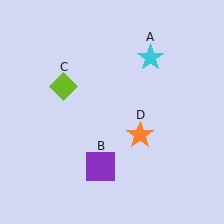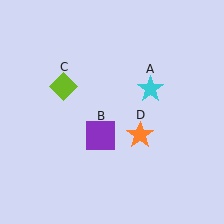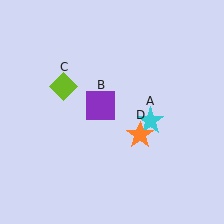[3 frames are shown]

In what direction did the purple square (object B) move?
The purple square (object B) moved up.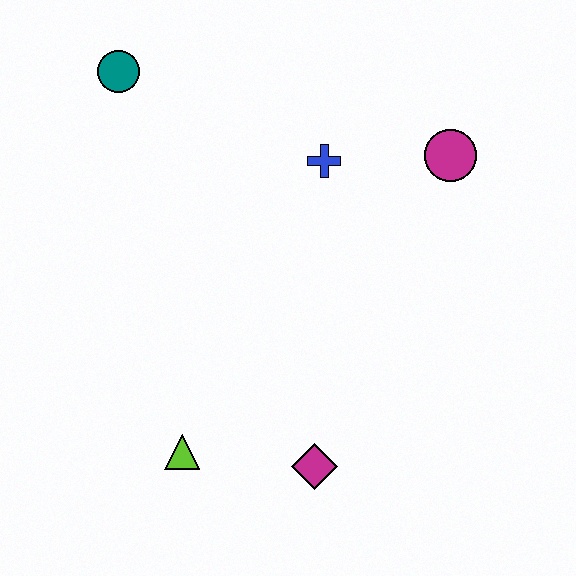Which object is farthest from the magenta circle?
The lime triangle is farthest from the magenta circle.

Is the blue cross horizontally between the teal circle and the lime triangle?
No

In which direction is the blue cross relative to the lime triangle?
The blue cross is above the lime triangle.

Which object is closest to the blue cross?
The magenta circle is closest to the blue cross.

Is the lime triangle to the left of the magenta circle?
Yes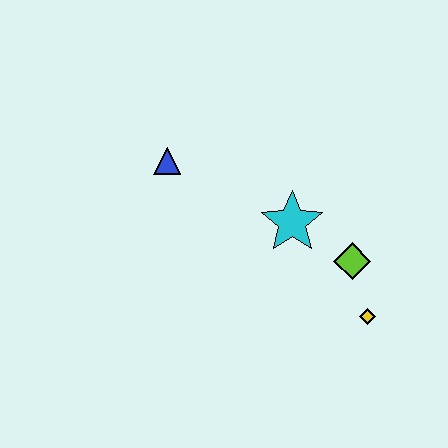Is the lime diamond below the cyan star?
Yes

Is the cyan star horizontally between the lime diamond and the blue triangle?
Yes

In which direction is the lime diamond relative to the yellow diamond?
The lime diamond is above the yellow diamond.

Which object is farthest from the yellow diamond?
The blue triangle is farthest from the yellow diamond.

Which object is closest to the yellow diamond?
The lime diamond is closest to the yellow diamond.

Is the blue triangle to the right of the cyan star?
No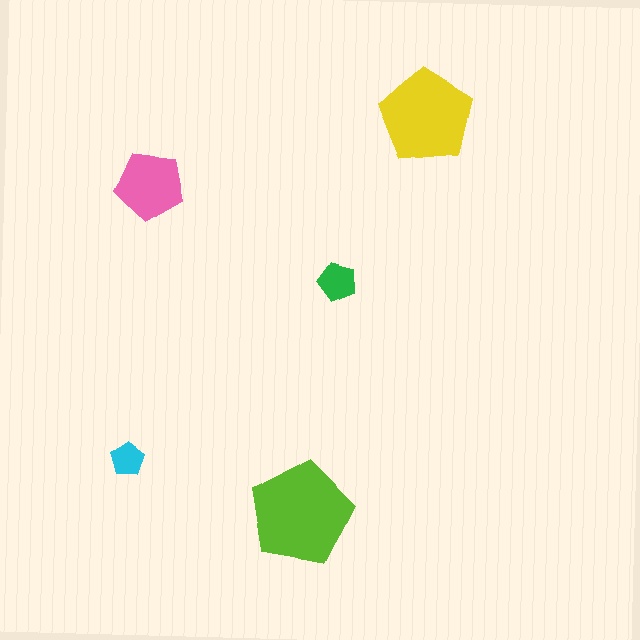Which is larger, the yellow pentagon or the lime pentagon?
The lime one.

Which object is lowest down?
The lime pentagon is bottommost.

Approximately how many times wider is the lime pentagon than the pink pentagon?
About 1.5 times wider.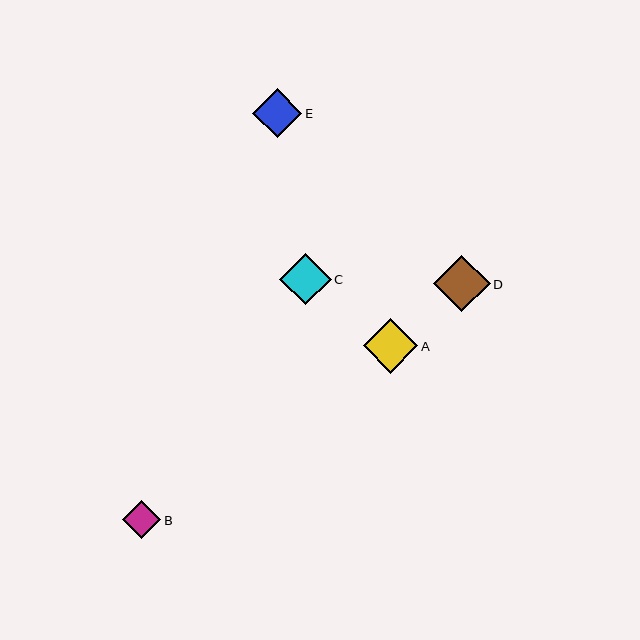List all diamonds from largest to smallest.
From largest to smallest: D, A, C, E, B.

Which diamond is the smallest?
Diamond B is the smallest with a size of approximately 38 pixels.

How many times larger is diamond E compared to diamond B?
Diamond E is approximately 1.3 times the size of diamond B.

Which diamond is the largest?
Diamond D is the largest with a size of approximately 57 pixels.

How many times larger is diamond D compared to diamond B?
Diamond D is approximately 1.5 times the size of diamond B.